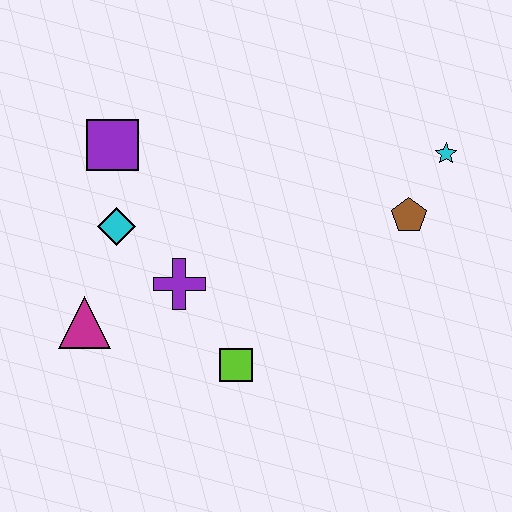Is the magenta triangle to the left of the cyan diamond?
Yes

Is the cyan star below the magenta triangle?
No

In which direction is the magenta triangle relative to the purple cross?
The magenta triangle is to the left of the purple cross.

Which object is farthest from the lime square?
The cyan star is farthest from the lime square.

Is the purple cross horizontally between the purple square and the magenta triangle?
No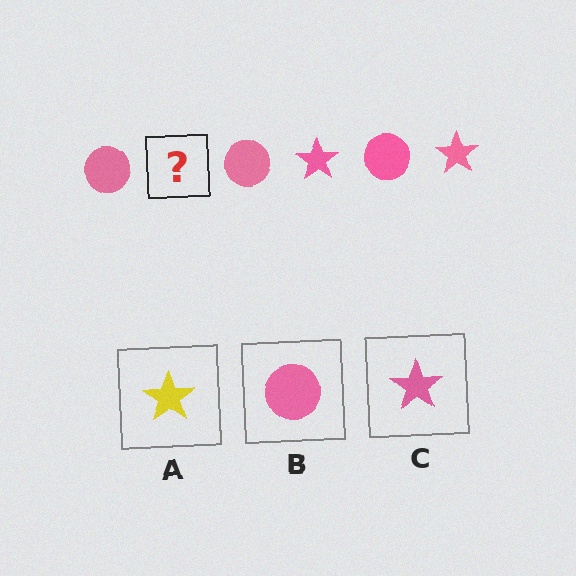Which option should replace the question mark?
Option C.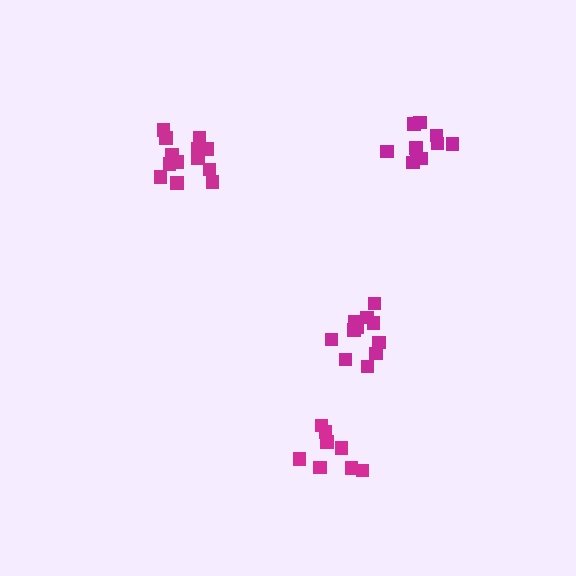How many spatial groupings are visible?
There are 4 spatial groupings.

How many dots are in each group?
Group 1: 13 dots, Group 2: 8 dots, Group 3: 11 dots, Group 4: 10 dots (42 total).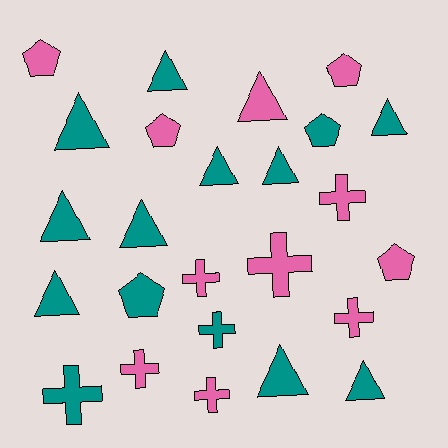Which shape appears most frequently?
Triangle, with 11 objects.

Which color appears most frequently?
Teal, with 14 objects.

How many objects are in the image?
There are 25 objects.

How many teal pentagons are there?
There are 2 teal pentagons.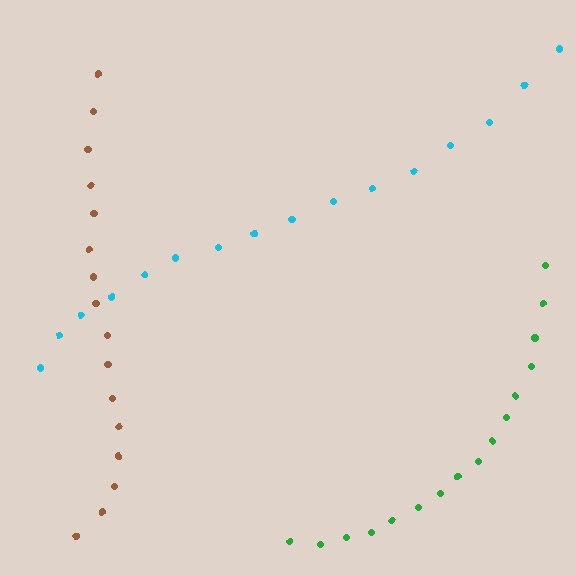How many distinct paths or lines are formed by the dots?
There are 3 distinct paths.